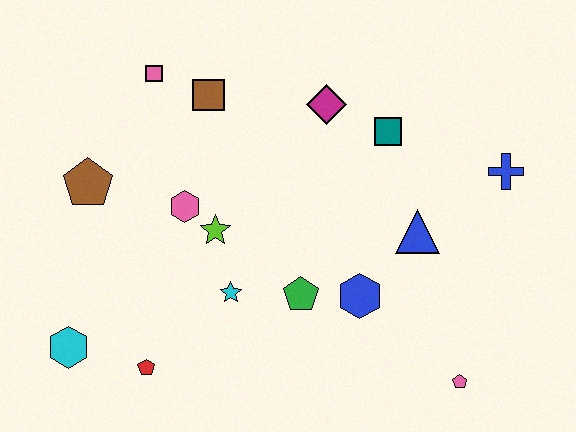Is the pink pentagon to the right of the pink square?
Yes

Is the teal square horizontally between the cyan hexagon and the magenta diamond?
No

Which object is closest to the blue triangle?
The blue hexagon is closest to the blue triangle.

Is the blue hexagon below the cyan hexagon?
No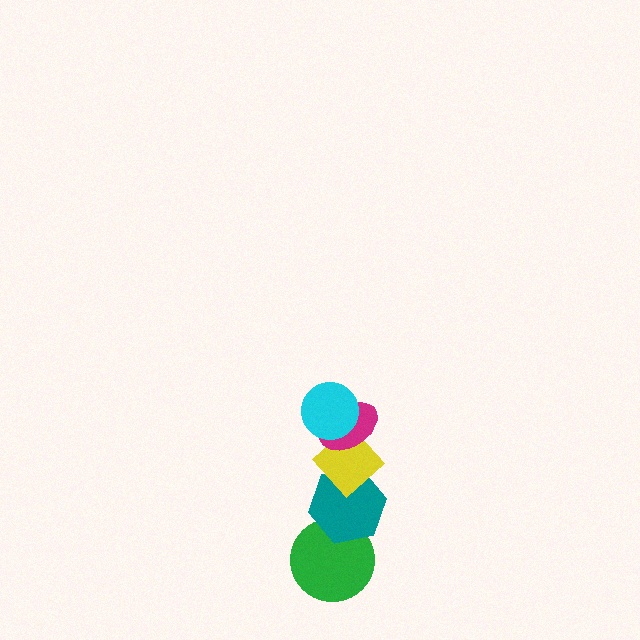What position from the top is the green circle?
The green circle is 5th from the top.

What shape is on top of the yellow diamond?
The magenta ellipse is on top of the yellow diamond.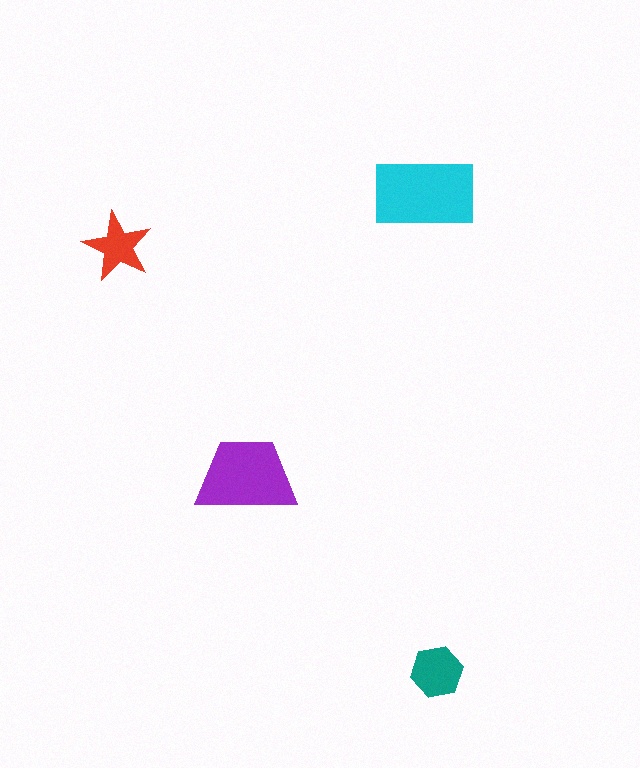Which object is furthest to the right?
The teal hexagon is rightmost.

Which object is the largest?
The cyan rectangle.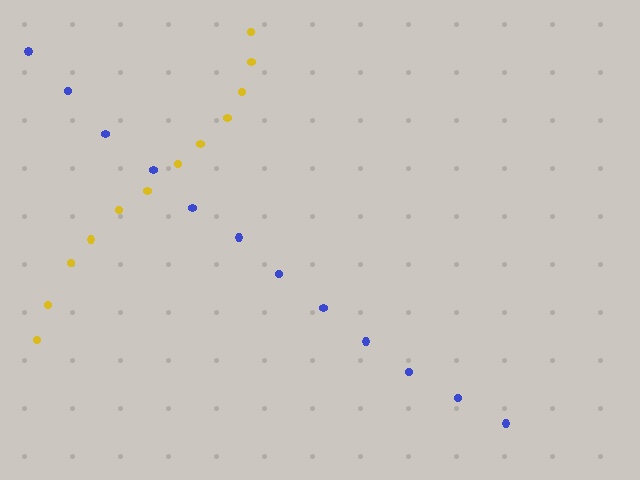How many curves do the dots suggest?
There are 2 distinct paths.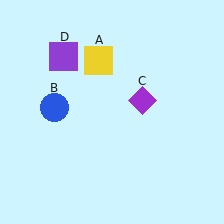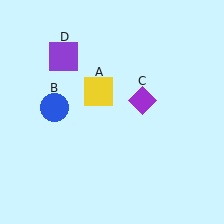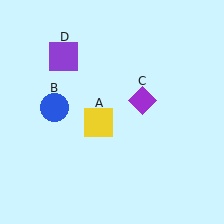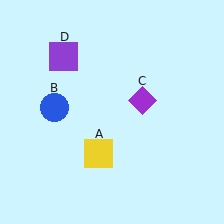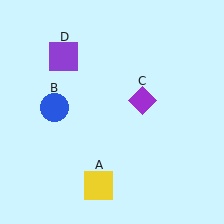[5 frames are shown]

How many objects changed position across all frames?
1 object changed position: yellow square (object A).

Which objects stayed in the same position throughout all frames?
Blue circle (object B) and purple diamond (object C) and purple square (object D) remained stationary.